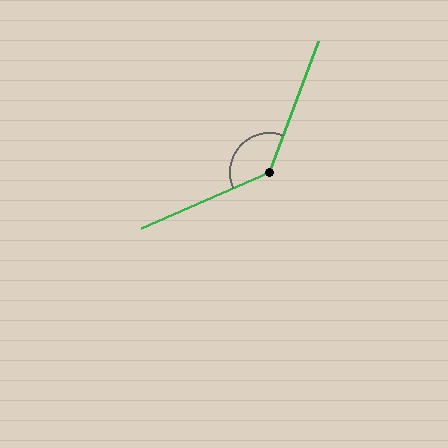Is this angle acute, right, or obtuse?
It is obtuse.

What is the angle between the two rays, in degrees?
Approximately 134 degrees.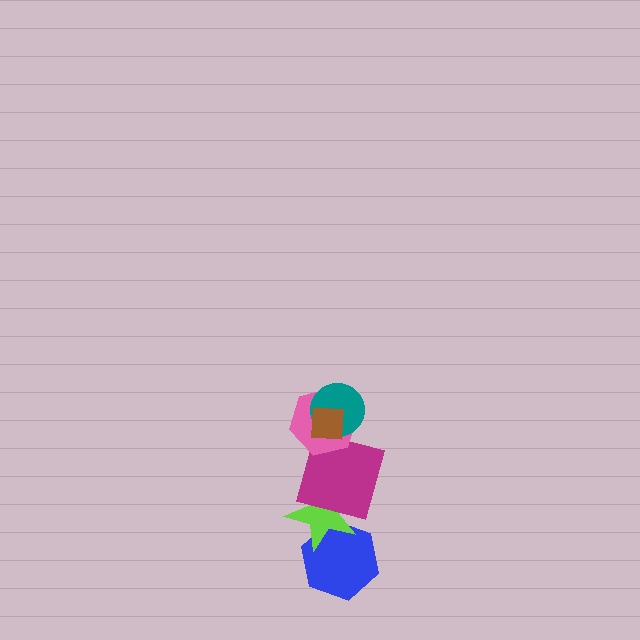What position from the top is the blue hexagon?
The blue hexagon is 6th from the top.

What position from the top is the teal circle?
The teal circle is 2nd from the top.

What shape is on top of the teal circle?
The brown square is on top of the teal circle.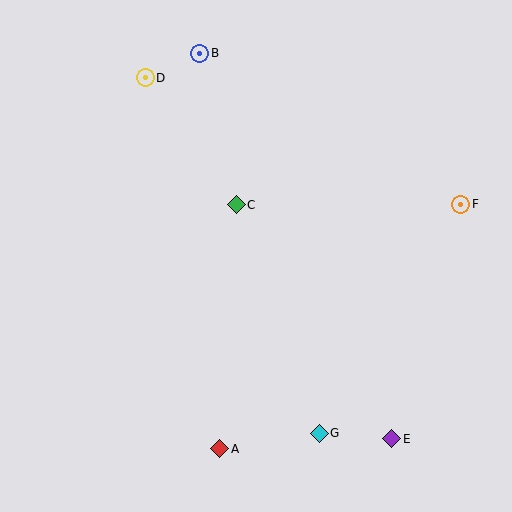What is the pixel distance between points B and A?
The distance between B and A is 396 pixels.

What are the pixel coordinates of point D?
Point D is at (145, 78).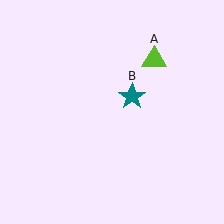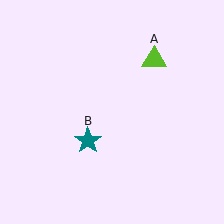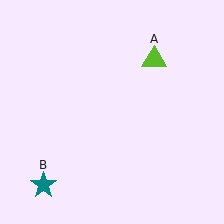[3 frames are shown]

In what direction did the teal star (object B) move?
The teal star (object B) moved down and to the left.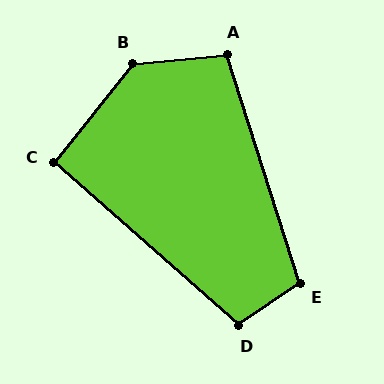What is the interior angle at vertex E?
Approximately 107 degrees (obtuse).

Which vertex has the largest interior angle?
B, at approximately 134 degrees.